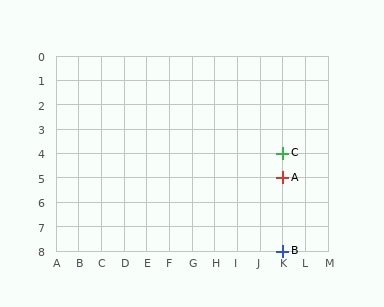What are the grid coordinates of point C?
Point C is at grid coordinates (K, 4).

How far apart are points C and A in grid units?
Points C and A are 1 row apart.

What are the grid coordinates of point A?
Point A is at grid coordinates (K, 5).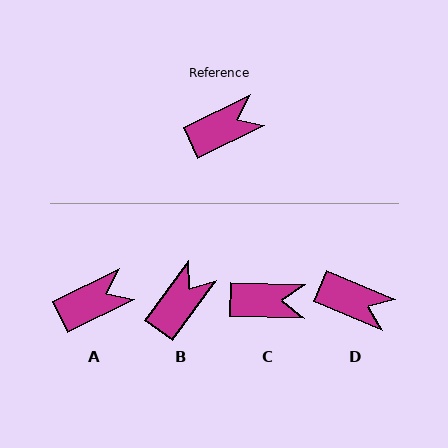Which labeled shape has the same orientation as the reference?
A.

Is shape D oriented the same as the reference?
No, it is off by about 50 degrees.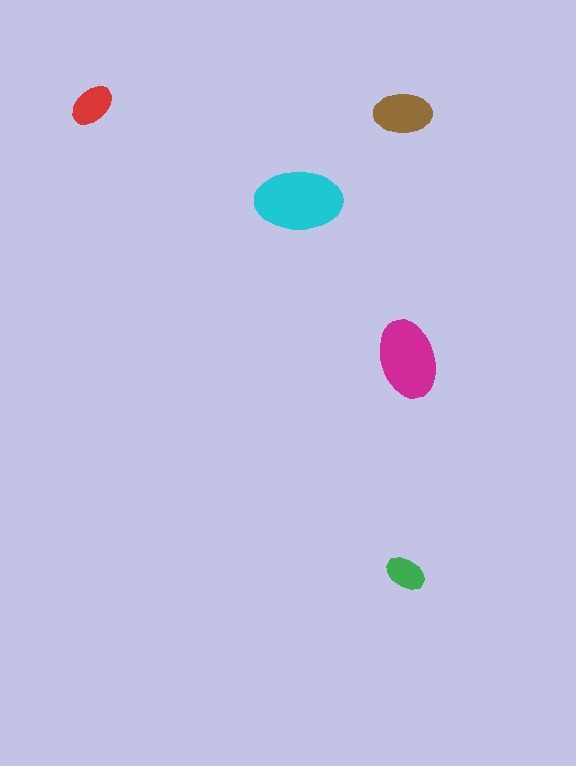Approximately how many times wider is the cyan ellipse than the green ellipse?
About 2 times wider.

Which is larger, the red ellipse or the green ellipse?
The red one.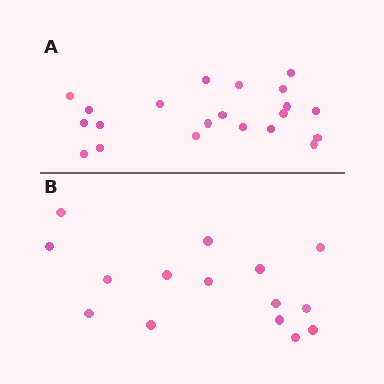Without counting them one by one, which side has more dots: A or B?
Region A (the top region) has more dots.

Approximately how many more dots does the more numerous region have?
Region A has about 6 more dots than region B.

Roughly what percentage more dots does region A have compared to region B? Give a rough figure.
About 40% more.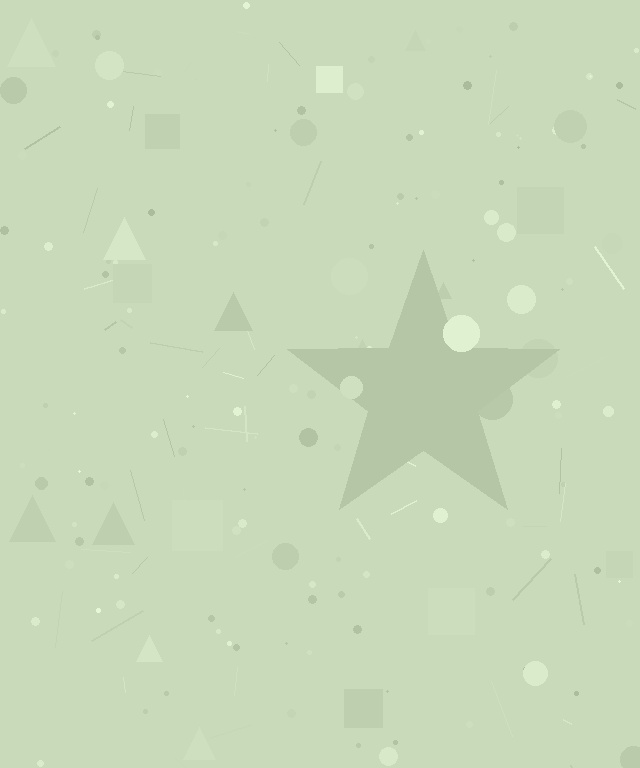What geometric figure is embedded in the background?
A star is embedded in the background.